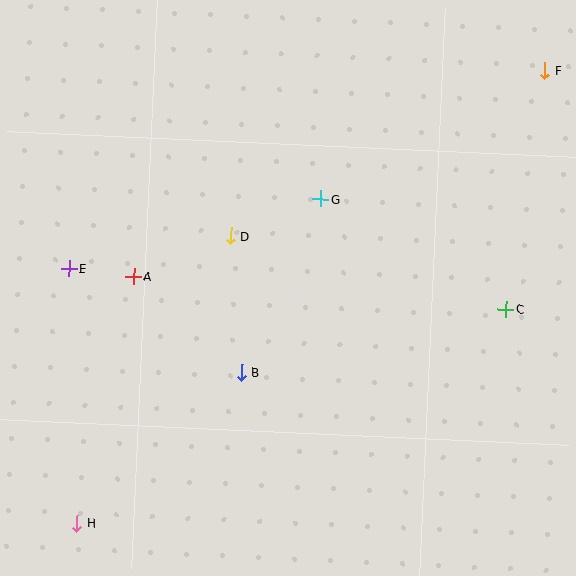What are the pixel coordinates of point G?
Point G is at (321, 199).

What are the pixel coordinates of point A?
Point A is at (134, 276).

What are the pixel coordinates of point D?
Point D is at (231, 236).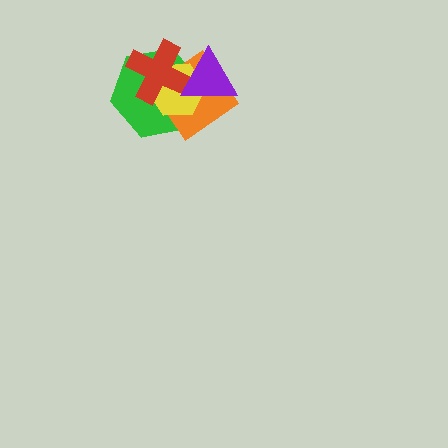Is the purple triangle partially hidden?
No, no other shape covers it.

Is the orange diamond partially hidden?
Yes, it is partially covered by another shape.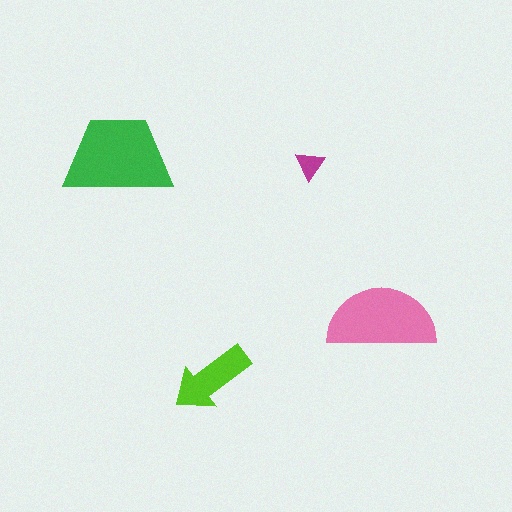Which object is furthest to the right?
The pink semicircle is rightmost.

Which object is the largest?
The green trapezoid.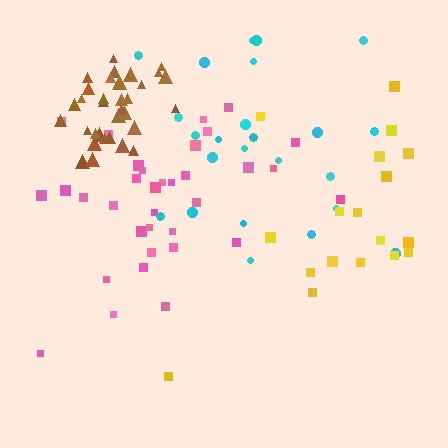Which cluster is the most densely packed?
Brown.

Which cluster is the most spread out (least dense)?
Yellow.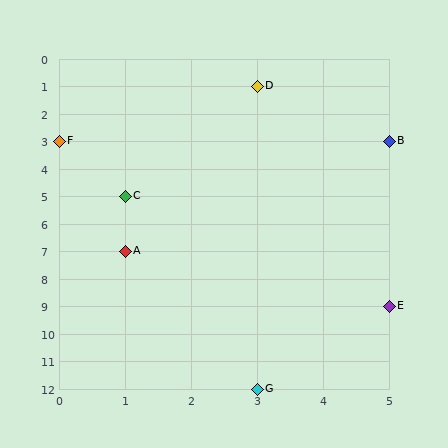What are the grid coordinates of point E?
Point E is at grid coordinates (5, 9).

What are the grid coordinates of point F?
Point F is at grid coordinates (0, 3).